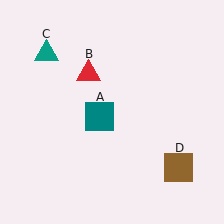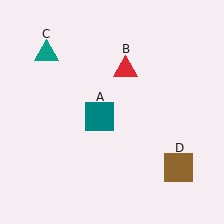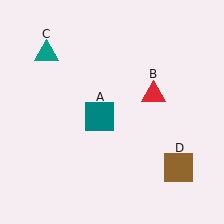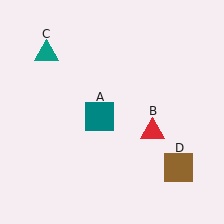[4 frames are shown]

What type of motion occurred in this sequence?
The red triangle (object B) rotated clockwise around the center of the scene.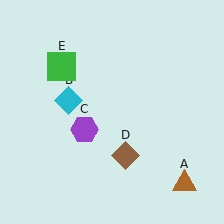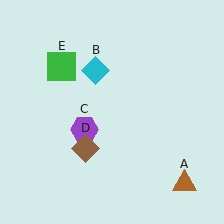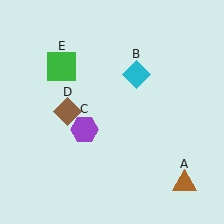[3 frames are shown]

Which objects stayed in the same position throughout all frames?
Brown triangle (object A) and purple hexagon (object C) and green square (object E) remained stationary.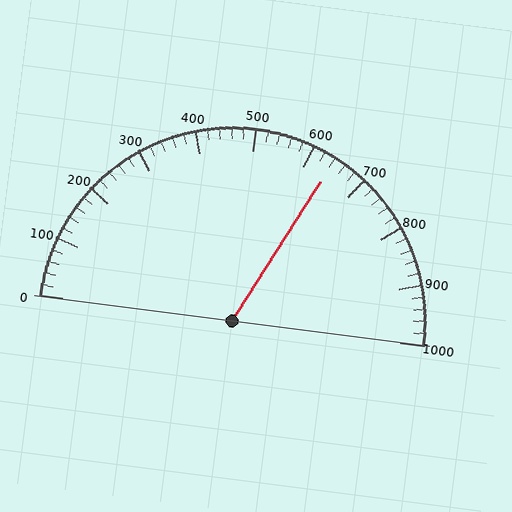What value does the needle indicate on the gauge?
The needle indicates approximately 640.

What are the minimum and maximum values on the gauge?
The gauge ranges from 0 to 1000.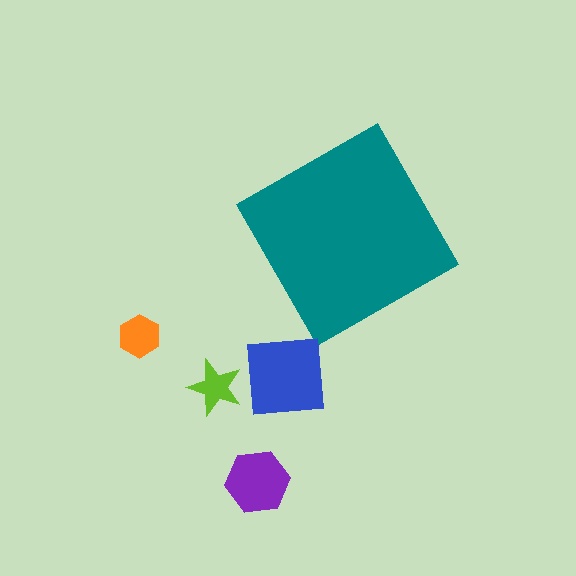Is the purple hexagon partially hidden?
No, the purple hexagon is fully visible.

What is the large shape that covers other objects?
A teal square.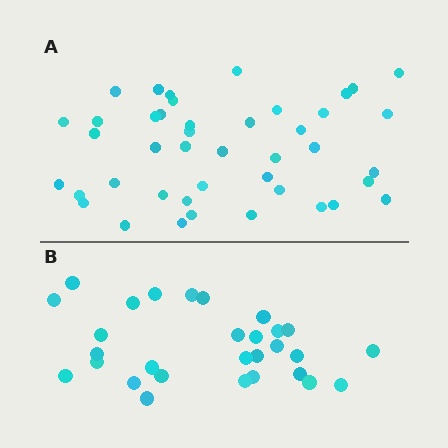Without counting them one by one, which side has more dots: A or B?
Region A (the top region) has more dots.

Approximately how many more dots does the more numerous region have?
Region A has approximately 15 more dots than region B.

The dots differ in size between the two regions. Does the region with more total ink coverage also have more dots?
No. Region B has more total ink coverage because its dots are larger, but region A actually contains more individual dots. Total area can be misleading — the number of items is what matters here.